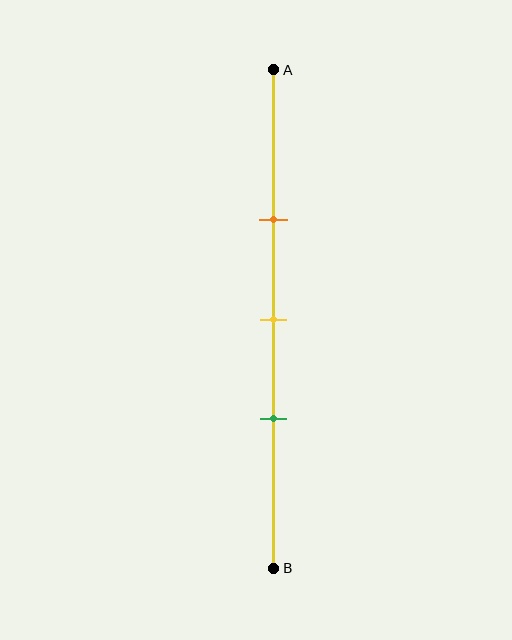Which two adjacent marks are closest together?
The yellow and green marks are the closest adjacent pair.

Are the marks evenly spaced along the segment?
Yes, the marks are approximately evenly spaced.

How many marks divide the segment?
There are 3 marks dividing the segment.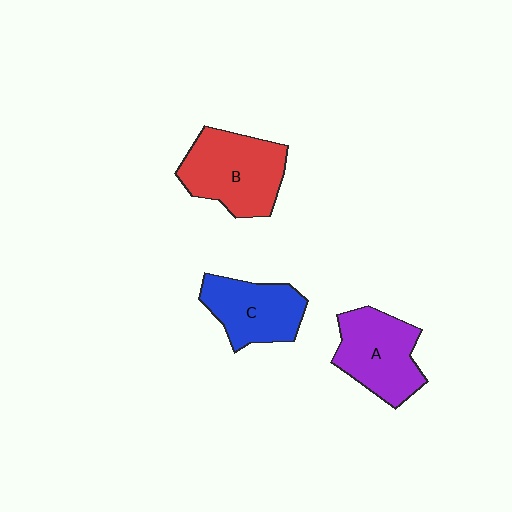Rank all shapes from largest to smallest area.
From largest to smallest: B (red), A (purple), C (blue).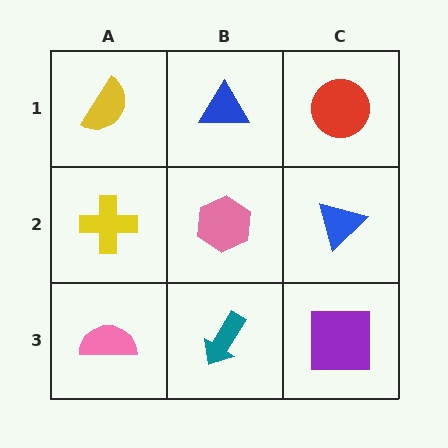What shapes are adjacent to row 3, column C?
A blue triangle (row 2, column C), a teal arrow (row 3, column B).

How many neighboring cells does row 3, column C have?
2.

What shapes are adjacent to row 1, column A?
A yellow cross (row 2, column A), a blue triangle (row 1, column B).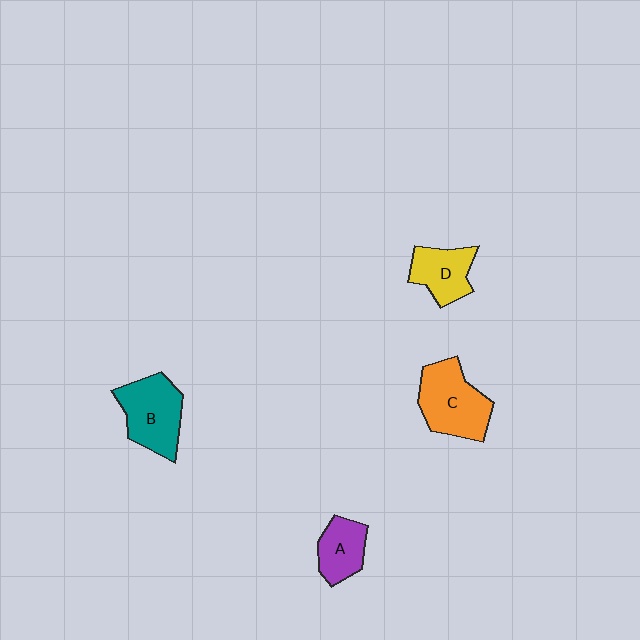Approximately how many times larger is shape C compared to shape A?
Approximately 1.7 times.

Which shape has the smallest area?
Shape A (purple).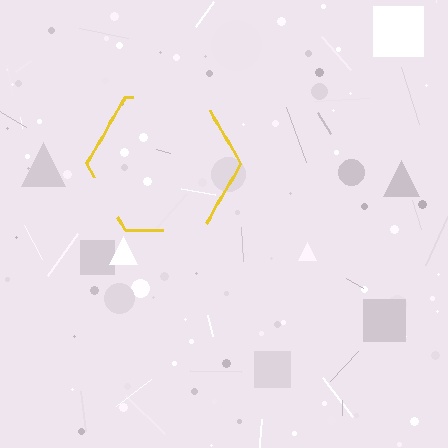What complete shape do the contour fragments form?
The contour fragments form a hexagon.